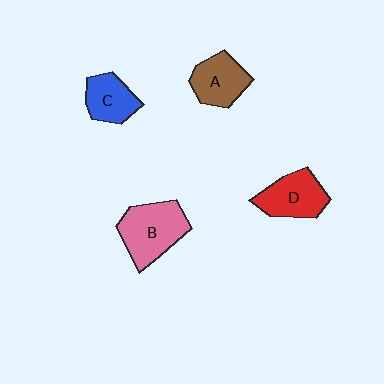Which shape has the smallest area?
Shape C (blue).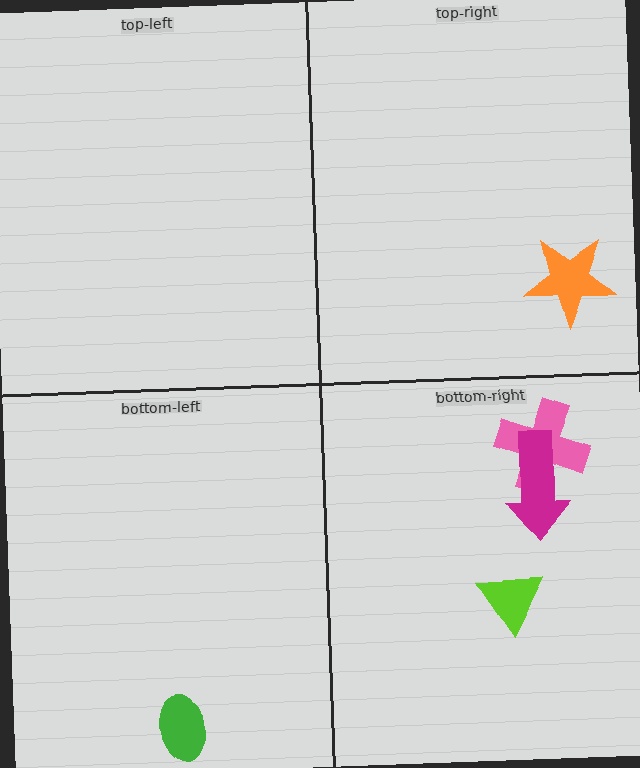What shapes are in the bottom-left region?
The green ellipse.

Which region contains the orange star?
The top-right region.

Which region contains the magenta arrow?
The bottom-right region.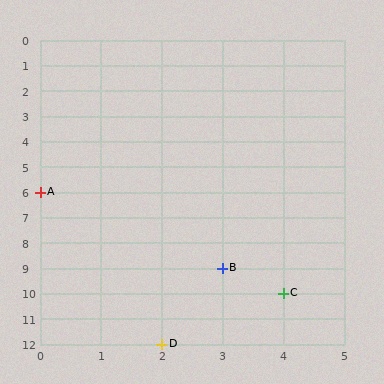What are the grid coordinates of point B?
Point B is at grid coordinates (3, 9).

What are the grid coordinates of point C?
Point C is at grid coordinates (4, 10).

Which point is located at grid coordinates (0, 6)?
Point A is at (0, 6).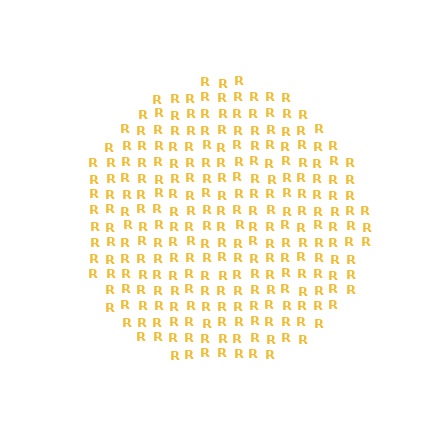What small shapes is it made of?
It is made of small letter R's.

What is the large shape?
The large shape is a circle.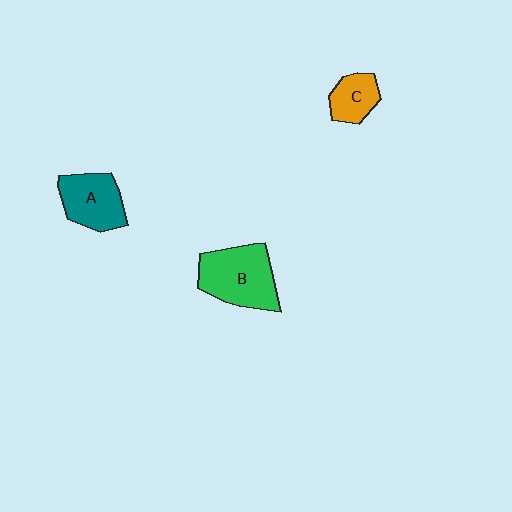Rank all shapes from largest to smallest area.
From largest to smallest: B (green), A (teal), C (orange).